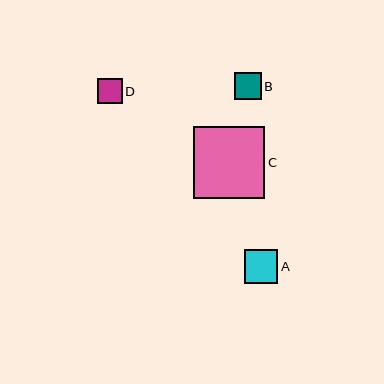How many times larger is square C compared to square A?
Square C is approximately 2.1 times the size of square A.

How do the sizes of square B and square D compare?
Square B and square D are approximately the same size.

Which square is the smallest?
Square D is the smallest with a size of approximately 25 pixels.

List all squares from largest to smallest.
From largest to smallest: C, A, B, D.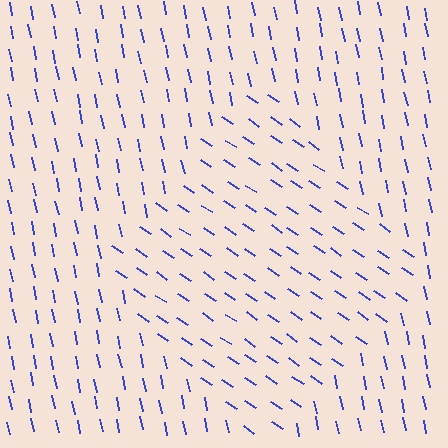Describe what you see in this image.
The image is filled with small blue line segments. A diamond region in the image has lines oriented differently from the surrounding lines, creating a visible texture boundary.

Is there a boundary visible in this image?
Yes, there is a texture boundary formed by a change in line orientation.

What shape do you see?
I see a diamond.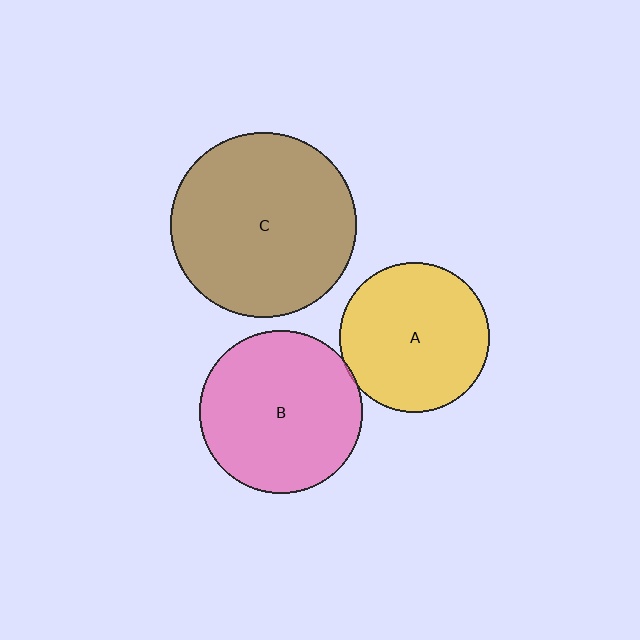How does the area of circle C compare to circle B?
Approximately 1.3 times.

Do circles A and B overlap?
Yes.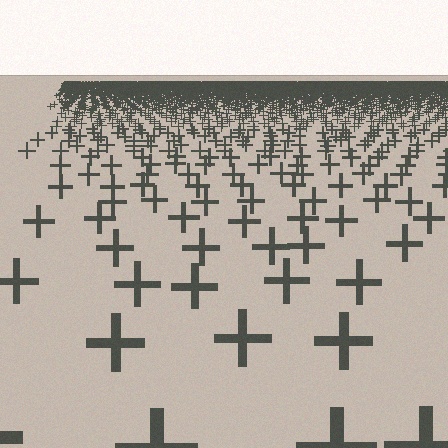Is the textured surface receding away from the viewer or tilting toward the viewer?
The surface is receding away from the viewer. Texture elements get smaller and denser toward the top.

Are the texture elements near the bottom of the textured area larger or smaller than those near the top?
Larger. Near the bottom, elements are closer to the viewer and appear at a bigger on-screen size.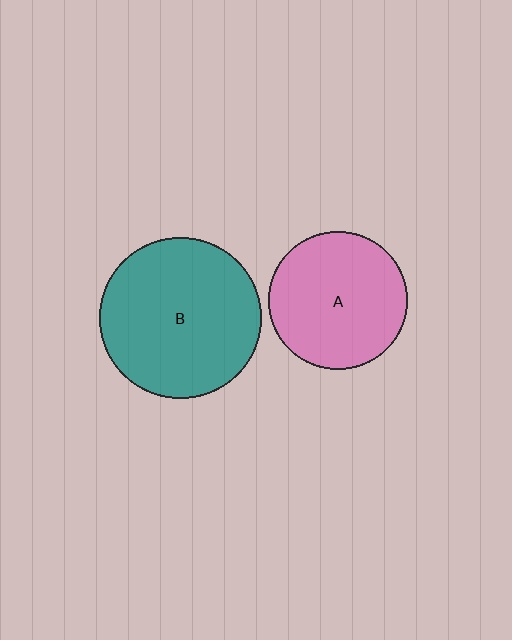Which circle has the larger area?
Circle B (teal).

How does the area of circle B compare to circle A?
Approximately 1.4 times.